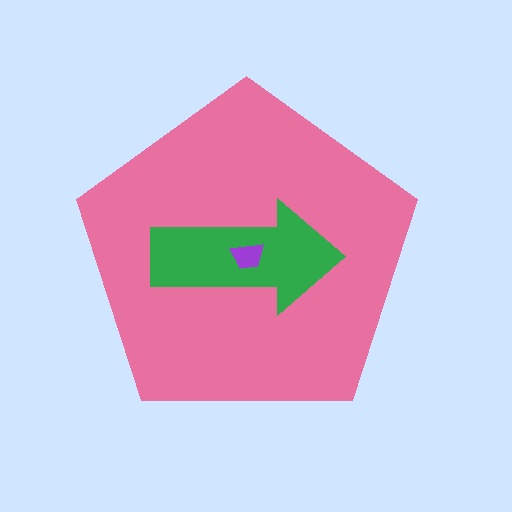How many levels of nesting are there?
3.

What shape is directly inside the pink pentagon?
The green arrow.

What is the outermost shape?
The pink pentagon.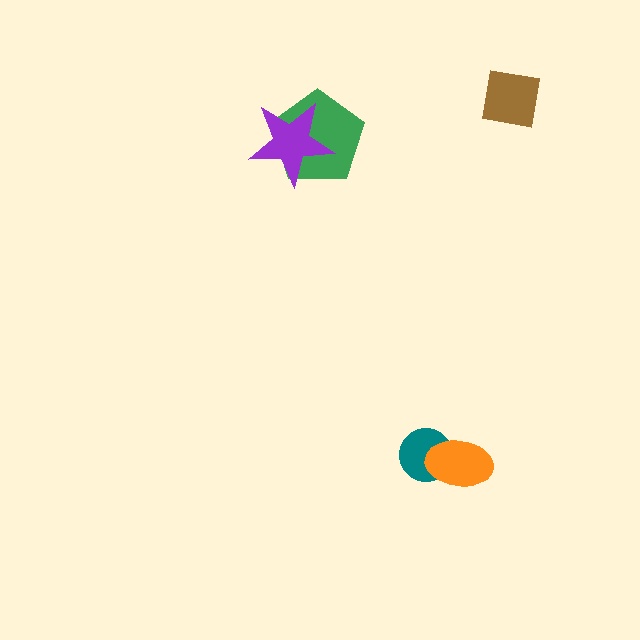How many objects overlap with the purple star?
1 object overlaps with the purple star.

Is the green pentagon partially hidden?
Yes, it is partially covered by another shape.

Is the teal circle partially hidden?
Yes, it is partially covered by another shape.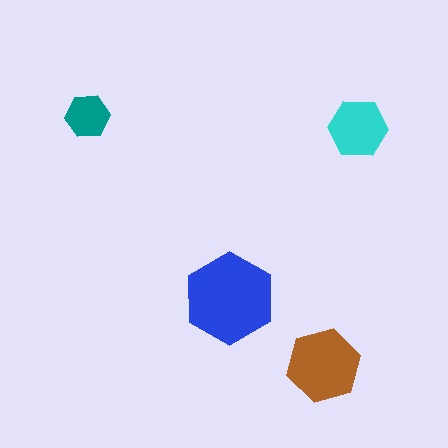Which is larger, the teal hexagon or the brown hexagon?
The brown one.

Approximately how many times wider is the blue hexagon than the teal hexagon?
About 2 times wider.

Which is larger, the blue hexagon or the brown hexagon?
The blue one.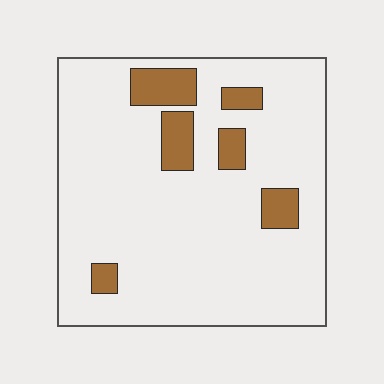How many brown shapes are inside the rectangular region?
6.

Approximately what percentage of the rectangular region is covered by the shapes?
Approximately 10%.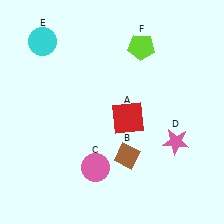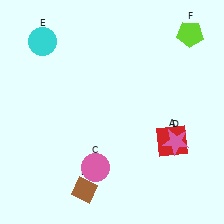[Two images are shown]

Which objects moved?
The objects that moved are: the red square (A), the brown diamond (B), the lime pentagon (F).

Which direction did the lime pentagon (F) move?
The lime pentagon (F) moved right.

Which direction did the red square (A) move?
The red square (A) moved right.